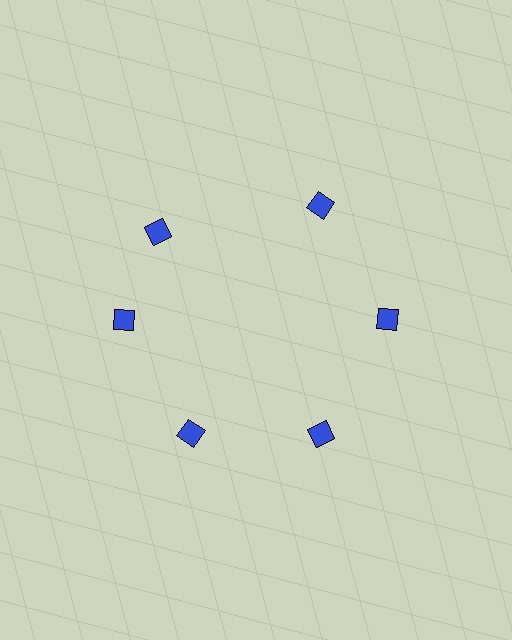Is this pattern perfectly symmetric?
No. The 6 blue diamonds are arranged in a ring, but one element near the 11 o'clock position is rotated out of alignment along the ring, breaking the 6-fold rotational symmetry.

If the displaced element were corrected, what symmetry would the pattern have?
It would have 6-fold rotational symmetry — the pattern would map onto itself every 60 degrees.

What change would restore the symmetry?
The symmetry would be restored by rotating it back into even spacing with its neighbors so that all 6 diamonds sit at equal angles and equal distance from the center.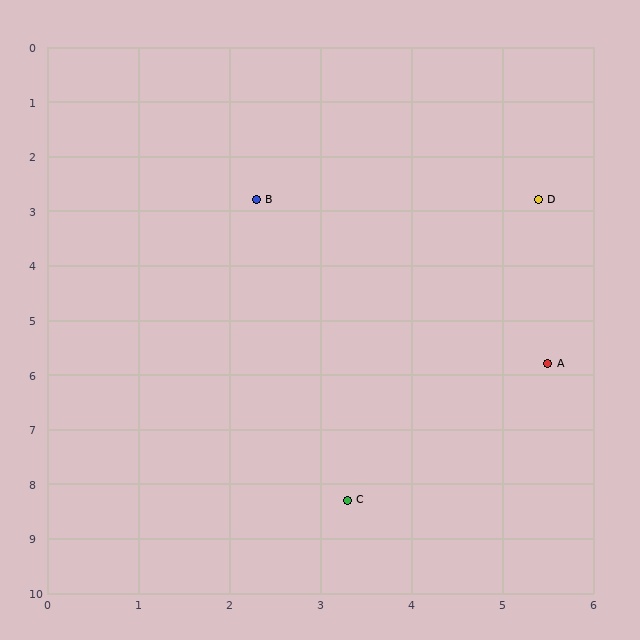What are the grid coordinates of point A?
Point A is at approximately (5.5, 5.8).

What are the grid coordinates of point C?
Point C is at approximately (3.3, 8.3).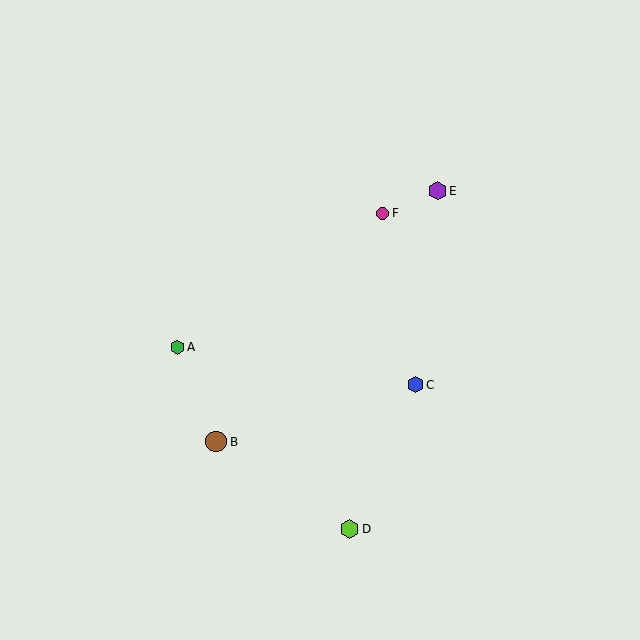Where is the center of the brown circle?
The center of the brown circle is at (216, 442).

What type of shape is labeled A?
Shape A is a green hexagon.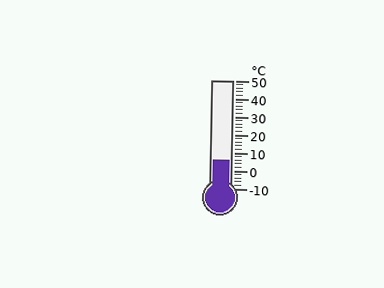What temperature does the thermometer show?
The thermometer shows approximately 6°C.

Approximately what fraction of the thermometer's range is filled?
The thermometer is filled to approximately 25% of its range.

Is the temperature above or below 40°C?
The temperature is below 40°C.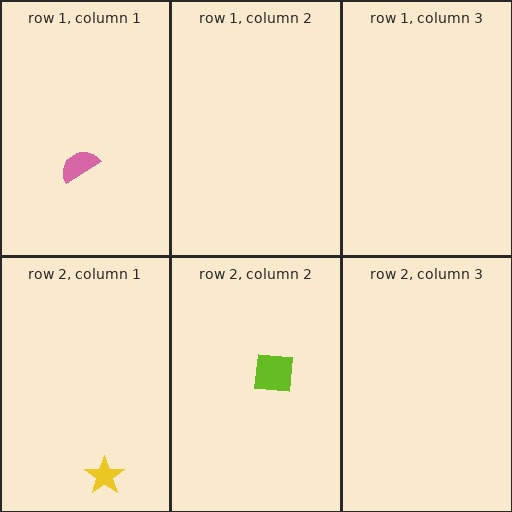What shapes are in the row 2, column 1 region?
The yellow star.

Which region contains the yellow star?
The row 2, column 1 region.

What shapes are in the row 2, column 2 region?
The lime square.